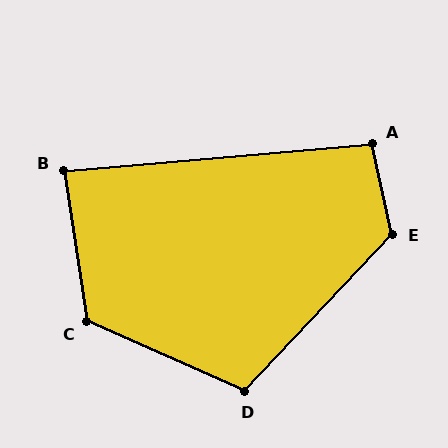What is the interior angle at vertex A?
Approximately 97 degrees (obtuse).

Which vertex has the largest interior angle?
E, at approximately 124 degrees.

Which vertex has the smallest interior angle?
B, at approximately 87 degrees.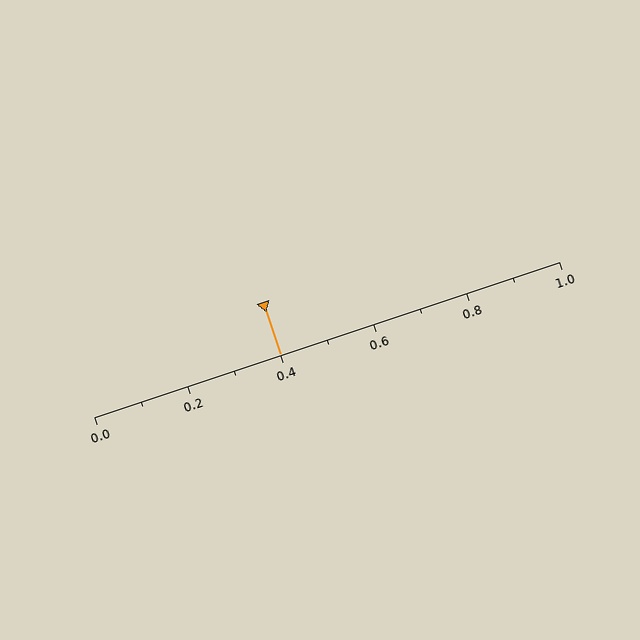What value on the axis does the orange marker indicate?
The marker indicates approximately 0.4.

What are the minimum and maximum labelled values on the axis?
The axis runs from 0.0 to 1.0.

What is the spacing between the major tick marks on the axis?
The major ticks are spaced 0.2 apart.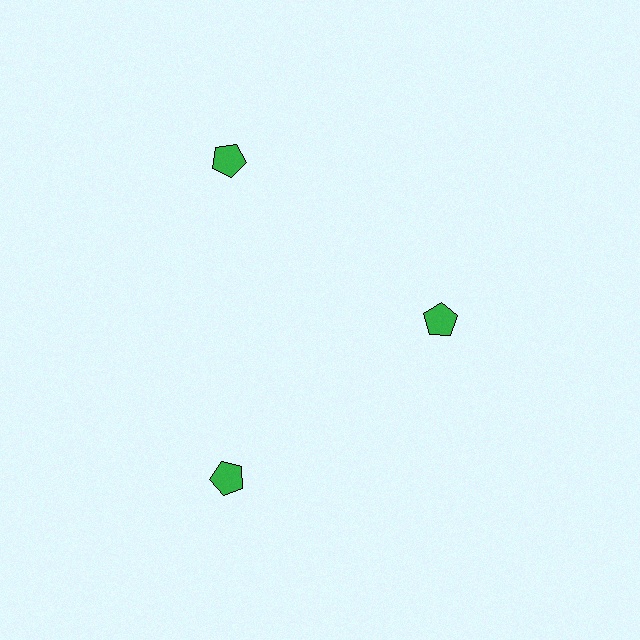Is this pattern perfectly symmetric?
No. The 3 green pentagons are arranged in a ring, but one element near the 3 o'clock position is pulled inward toward the center, breaking the 3-fold rotational symmetry.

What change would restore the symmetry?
The symmetry would be restored by moving it outward, back onto the ring so that all 3 pentagons sit at equal angles and equal distance from the center.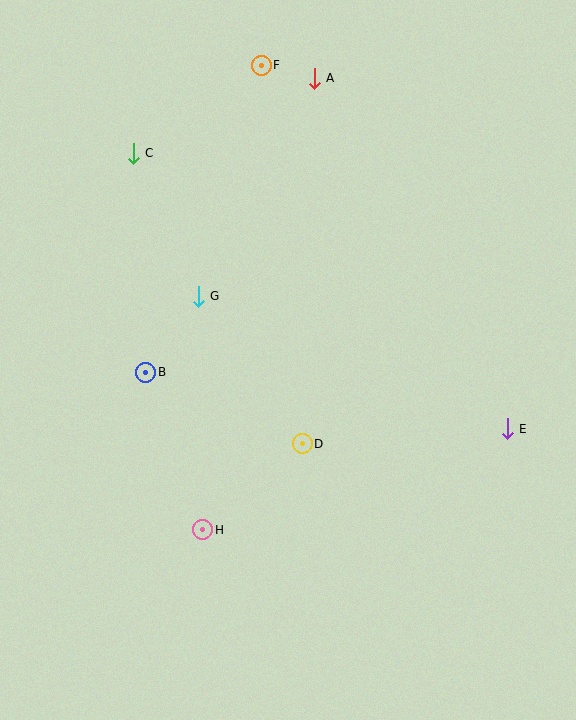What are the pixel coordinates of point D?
Point D is at (302, 444).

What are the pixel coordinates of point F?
Point F is at (261, 65).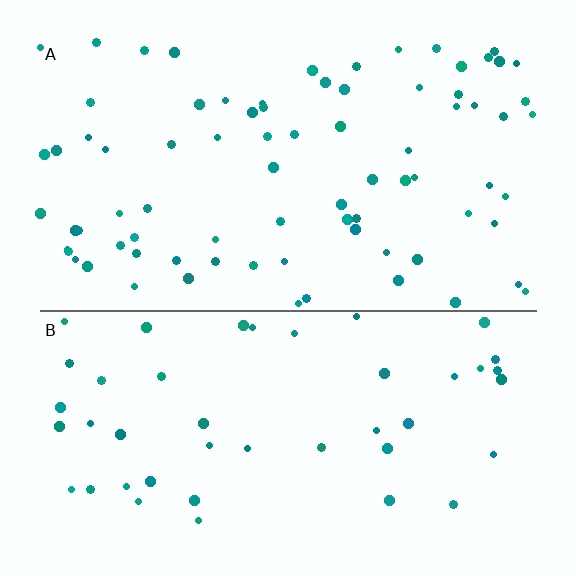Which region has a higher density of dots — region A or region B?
A (the top).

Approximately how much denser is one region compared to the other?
Approximately 1.7× — region A over region B.